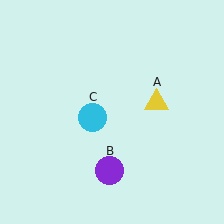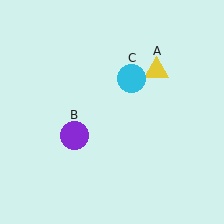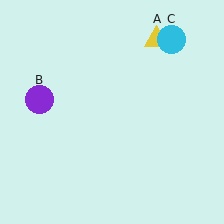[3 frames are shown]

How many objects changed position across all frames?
3 objects changed position: yellow triangle (object A), purple circle (object B), cyan circle (object C).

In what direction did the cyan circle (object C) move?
The cyan circle (object C) moved up and to the right.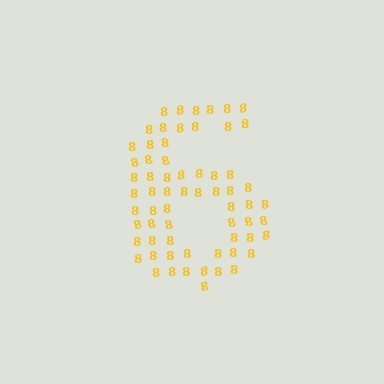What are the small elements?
The small elements are digit 8's.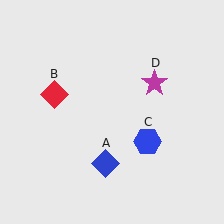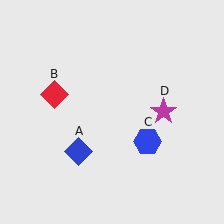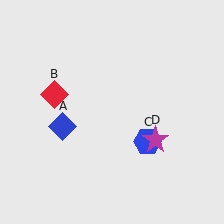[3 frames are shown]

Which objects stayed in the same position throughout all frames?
Red diamond (object B) and blue hexagon (object C) remained stationary.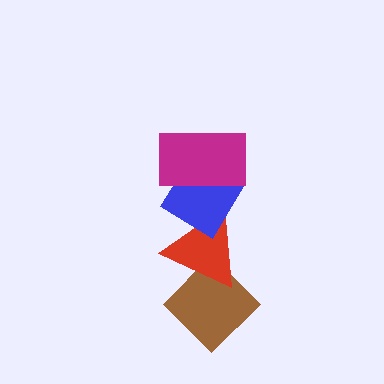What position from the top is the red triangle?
The red triangle is 3rd from the top.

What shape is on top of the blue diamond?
The magenta rectangle is on top of the blue diamond.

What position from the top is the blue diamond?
The blue diamond is 2nd from the top.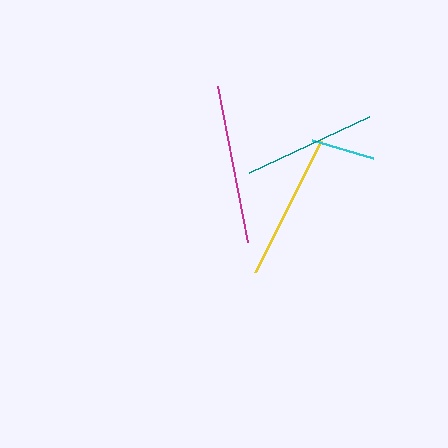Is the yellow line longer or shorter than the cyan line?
The yellow line is longer than the cyan line.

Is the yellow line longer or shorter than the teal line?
The yellow line is longer than the teal line.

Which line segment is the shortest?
The cyan line is the shortest at approximately 63 pixels.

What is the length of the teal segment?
The teal segment is approximately 133 pixels long.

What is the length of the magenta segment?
The magenta segment is approximately 159 pixels long.